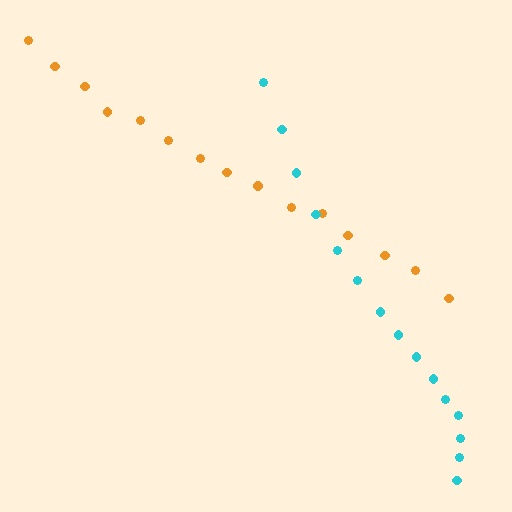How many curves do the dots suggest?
There are 2 distinct paths.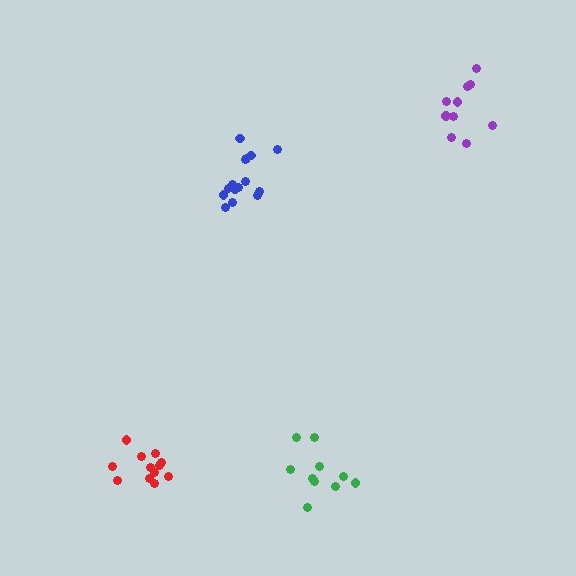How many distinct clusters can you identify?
There are 4 distinct clusters.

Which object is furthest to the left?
The red cluster is leftmost.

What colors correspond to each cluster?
The clusters are colored: blue, green, red, purple.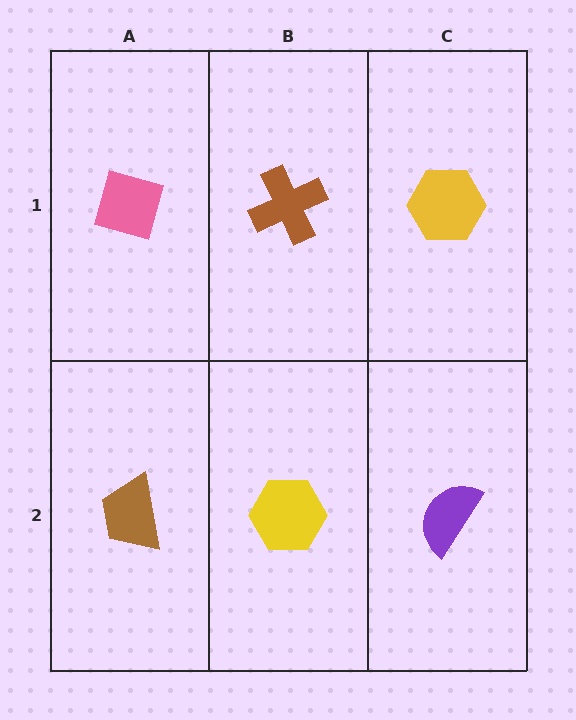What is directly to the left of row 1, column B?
A pink diamond.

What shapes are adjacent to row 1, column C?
A purple semicircle (row 2, column C), a brown cross (row 1, column B).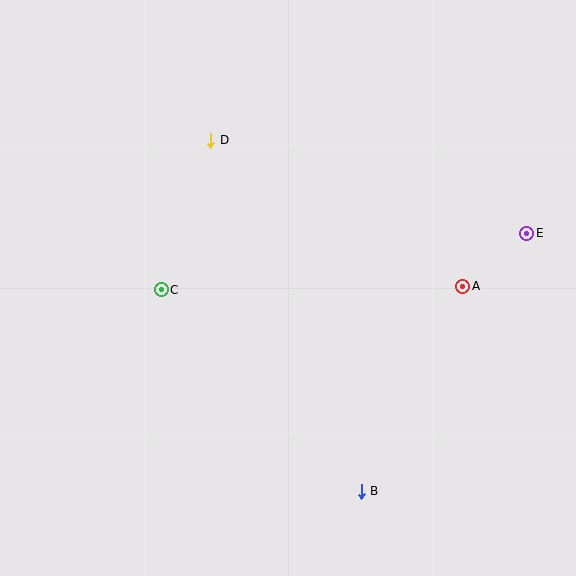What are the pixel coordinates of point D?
Point D is at (211, 140).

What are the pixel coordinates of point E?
Point E is at (527, 233).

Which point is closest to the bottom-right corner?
Point B is closest to the bottom-right corner.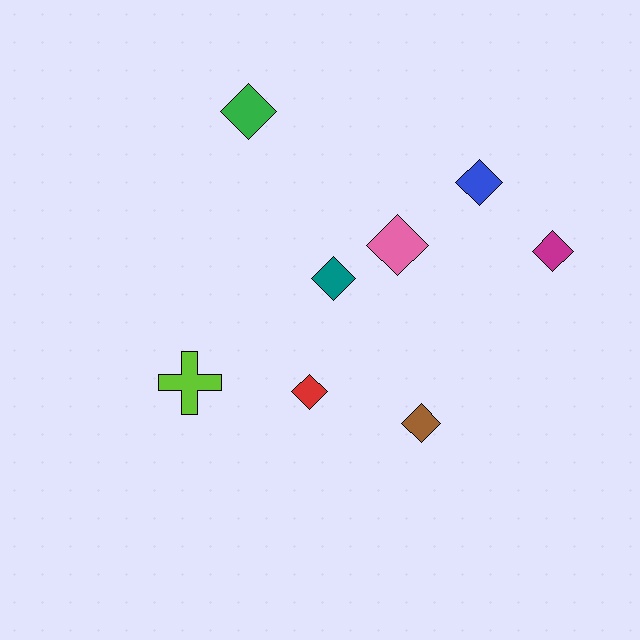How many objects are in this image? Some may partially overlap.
There are 8 objects.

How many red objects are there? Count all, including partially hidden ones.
There is 1 red object.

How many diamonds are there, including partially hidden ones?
There are 7 diamonds.